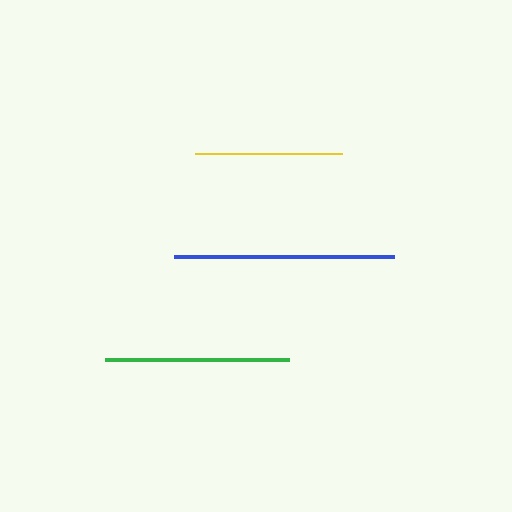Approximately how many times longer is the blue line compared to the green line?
The blue line is approximately 1.2 times the length of the green line.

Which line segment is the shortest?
The yellow line is the shortest at approximately 147 pixels.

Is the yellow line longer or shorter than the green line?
The green line is longer than the yellow line.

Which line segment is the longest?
The blue line is the longest at approximately 220 pixels.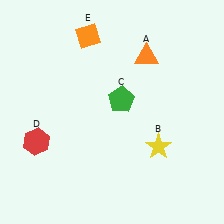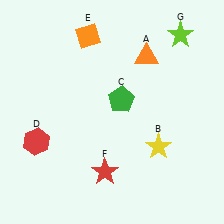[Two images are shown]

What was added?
A red star (F), a lime star (G) were added in Image 2.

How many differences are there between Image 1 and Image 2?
There are 2 differences between the two images.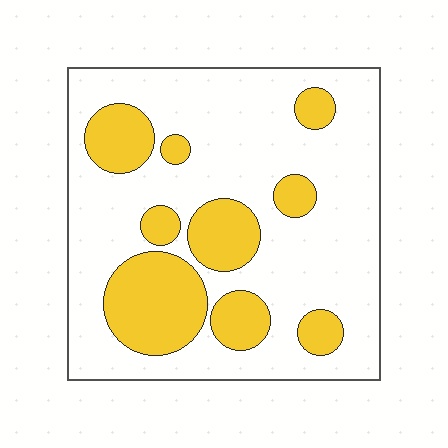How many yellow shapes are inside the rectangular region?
9.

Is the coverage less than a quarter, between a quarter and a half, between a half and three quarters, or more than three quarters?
Between a quarter and a half.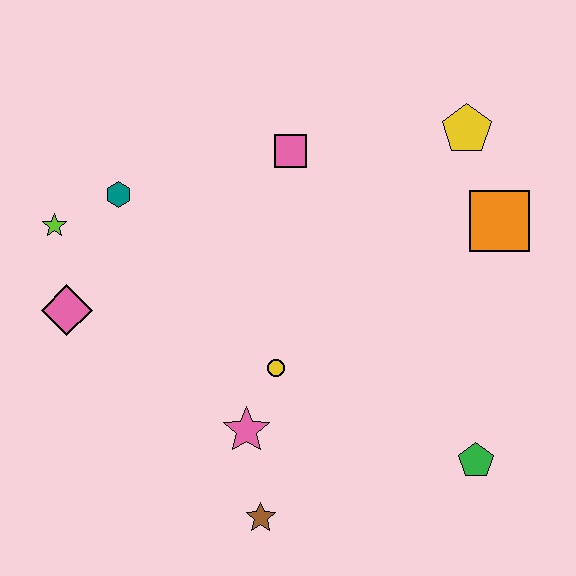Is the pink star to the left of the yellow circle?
Yes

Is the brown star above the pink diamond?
No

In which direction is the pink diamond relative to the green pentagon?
The pink diamond is to the left of the green pentagon.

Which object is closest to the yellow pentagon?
The orange square is closest to the yellow pentagon.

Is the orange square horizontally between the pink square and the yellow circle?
No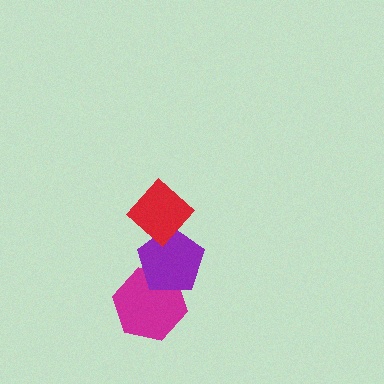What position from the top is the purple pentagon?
The purple pentagon is 2nd from the top.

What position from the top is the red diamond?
The red diamond is 1st from the top.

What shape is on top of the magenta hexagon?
The purple pentagon is on top of the magenta hexagon.